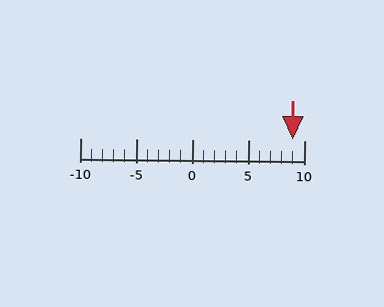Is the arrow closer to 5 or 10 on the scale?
The arrow is closer to 10.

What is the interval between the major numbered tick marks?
The major tick marks are spaced 5 units apart.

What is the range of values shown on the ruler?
The ruler shows values from -10 to 10.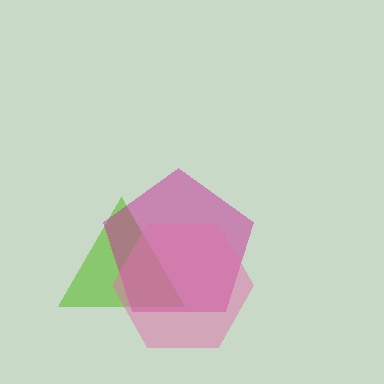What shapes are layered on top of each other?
The layered shapes are: a lime triangle, a magenta pentagon, a pink hexagon.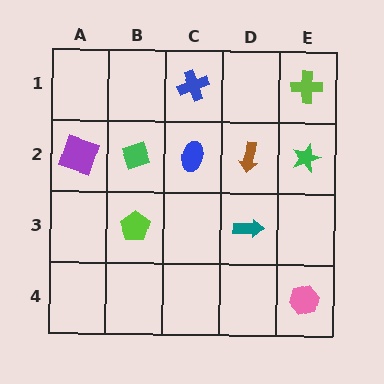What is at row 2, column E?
A green star.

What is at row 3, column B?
A lime pentagon.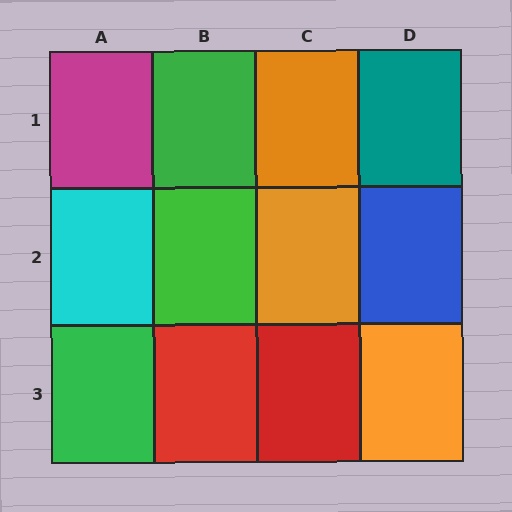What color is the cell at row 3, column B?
Red.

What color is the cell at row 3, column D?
Orange.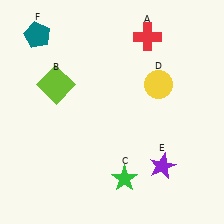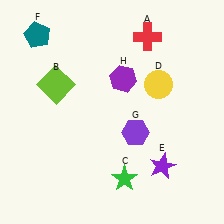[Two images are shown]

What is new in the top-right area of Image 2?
A purple hexagon (H) was added in the top-right area of Image 2.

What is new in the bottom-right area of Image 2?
A purple hexagon (G) was added in the bottom-right area of Image 2.